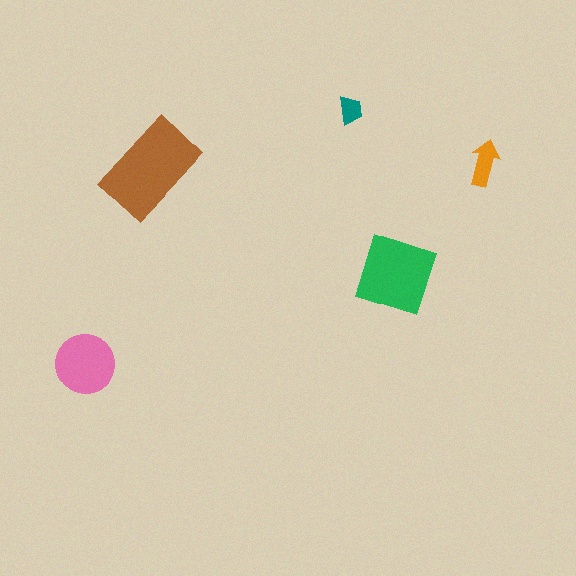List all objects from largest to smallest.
The brown rectangle, the green diamond, the pink circle, the orange arrow, the teal trapezoid.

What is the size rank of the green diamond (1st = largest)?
2nd.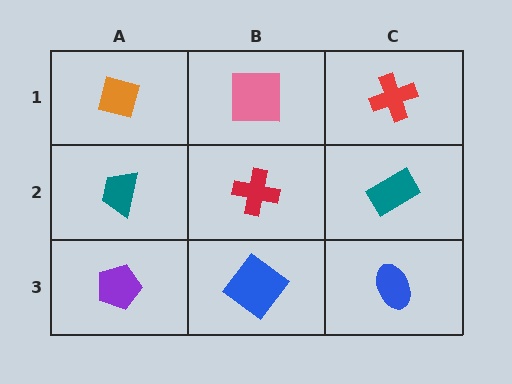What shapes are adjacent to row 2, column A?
An orange diamond (row 1, column A), a purple pentagon (row 3, column A), a red cross (row 2, column B).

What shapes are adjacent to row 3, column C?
A teal rectangle (row 2, column C), a blue diamond (row 3, column B).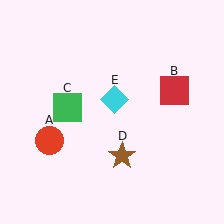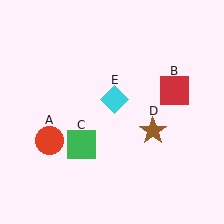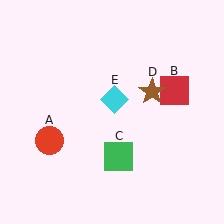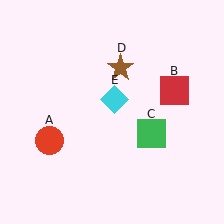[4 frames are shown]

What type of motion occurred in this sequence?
The green square (object C), brown star (object D) rotated counterclockwise around the center of the scene.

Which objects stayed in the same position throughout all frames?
Red circle (object A) and red square (object B) and cyan diamond (object E) remained stationary.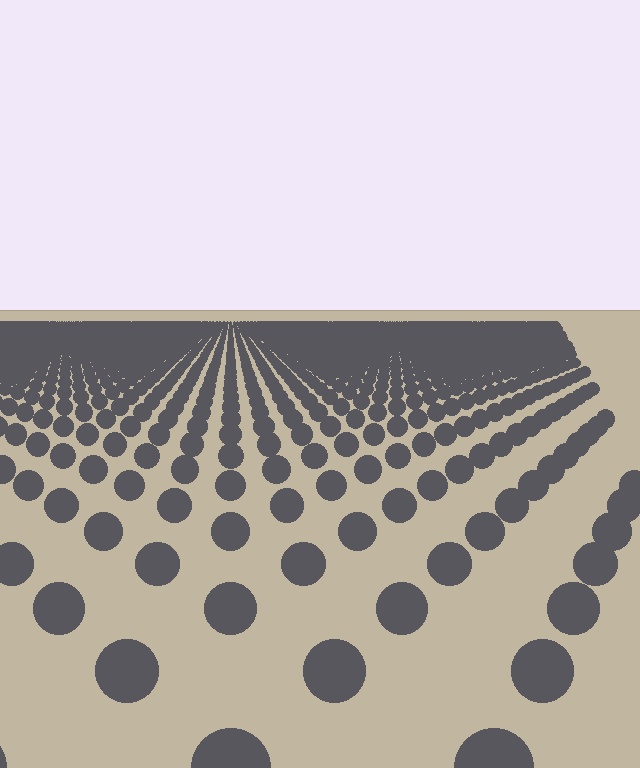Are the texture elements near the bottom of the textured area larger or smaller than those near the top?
Larger. Near the bottom, elements are closer to the viewer and appear at a bigger on-screen size.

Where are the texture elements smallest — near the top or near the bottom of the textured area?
Near the top.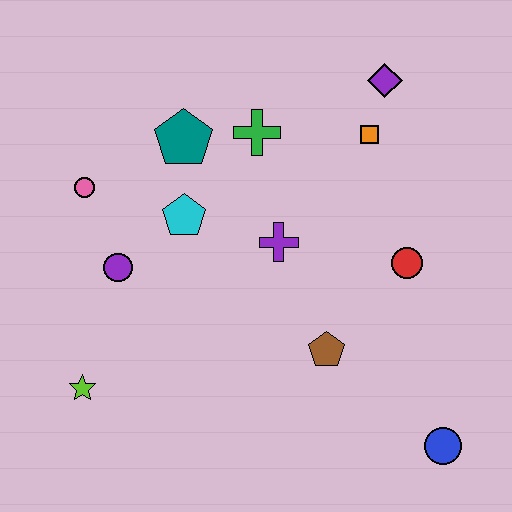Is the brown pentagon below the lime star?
No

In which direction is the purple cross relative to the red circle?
The purple cross is to the left of the red circle.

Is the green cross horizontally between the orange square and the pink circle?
Yes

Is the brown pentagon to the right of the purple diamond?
No